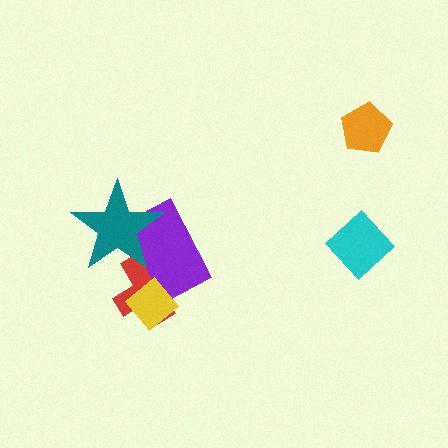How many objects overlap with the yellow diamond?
2 objects overlap with the yellow diamond.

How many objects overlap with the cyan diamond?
0 objects overlap with the cyan diamond.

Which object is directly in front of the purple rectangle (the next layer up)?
The yellow diamond is directly in front of the purple rectangle.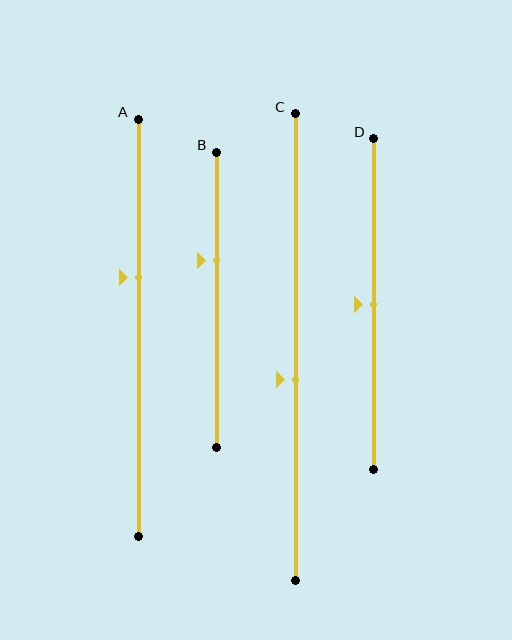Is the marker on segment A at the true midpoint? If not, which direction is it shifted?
No, the marker on segment A is shifted upward by about 12% of the segment length.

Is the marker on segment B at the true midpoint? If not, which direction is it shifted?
No, the marker on segment B is shifted upward by about 13% of the segment length.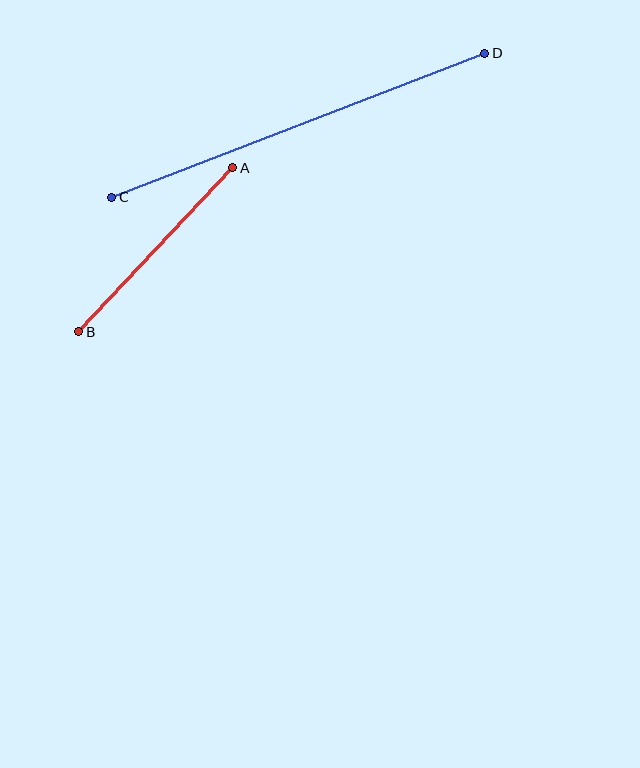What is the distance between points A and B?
The distance is approximately 225 pixels.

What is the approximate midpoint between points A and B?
The midpoint is at approximately (156, 250) pixels.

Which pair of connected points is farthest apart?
Points C and D are farthest apart.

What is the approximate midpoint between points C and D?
The midpoint is at approximately (298, 125) pixels.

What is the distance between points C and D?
The distance is approximately 400 pixels.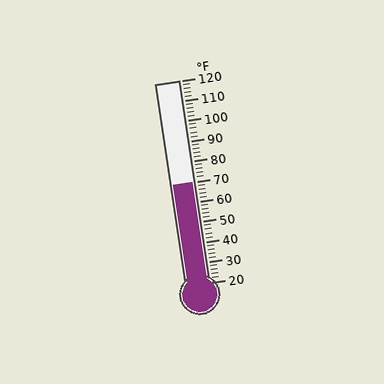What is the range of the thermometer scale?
The thermometer scale ranges from 20°F to 120°F.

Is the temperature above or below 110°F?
The temperature is below 110°F.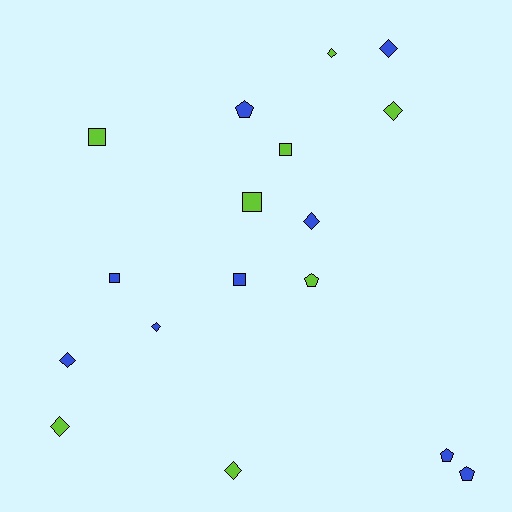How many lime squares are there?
There are 3 lime squares.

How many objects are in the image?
There are 17 objects.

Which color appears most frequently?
Blue, with 9 objects.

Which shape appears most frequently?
Diamond, with 8 objects.